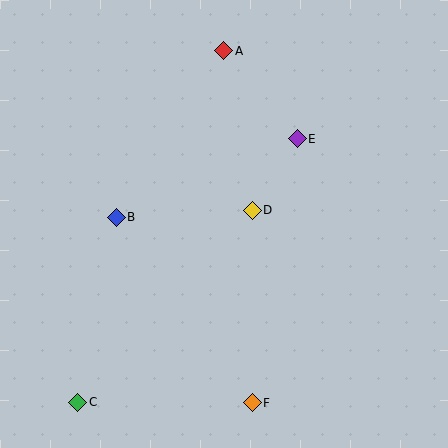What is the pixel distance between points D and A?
The distance between D and A is 162 pixels.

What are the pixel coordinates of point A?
Point A is at (224, 51).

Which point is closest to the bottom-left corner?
Point C is closest to the bottom-left corner.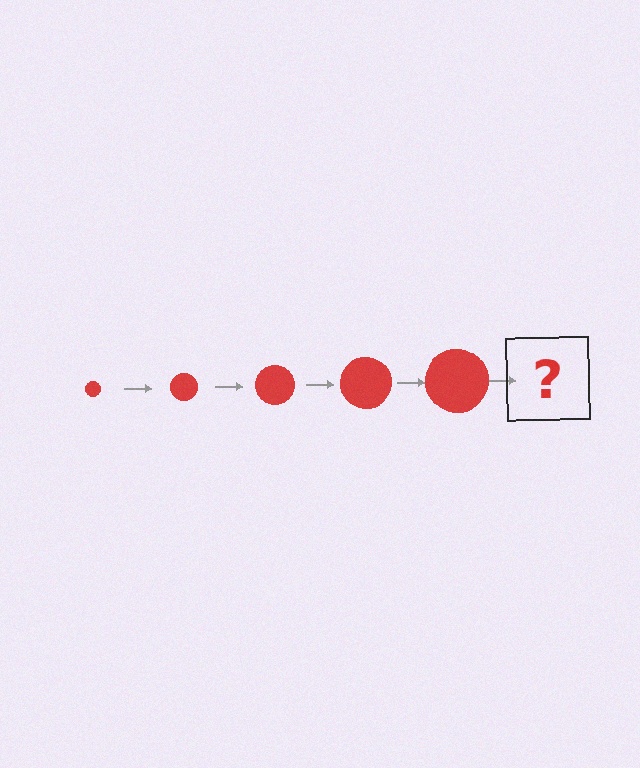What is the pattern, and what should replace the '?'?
The pattern is that the circle gets progressively larger each step. The '?' should be a red circle, larger than the previous one.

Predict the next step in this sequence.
The next step is a red circle, larger than the previous one.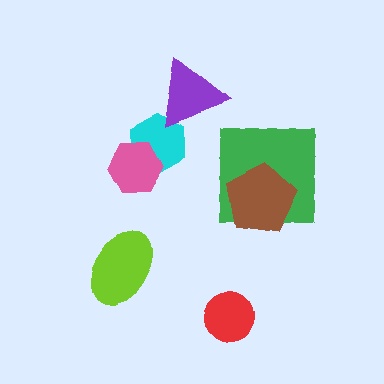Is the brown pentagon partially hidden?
No, no other shape covers it.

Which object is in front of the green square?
The brown pentagon is in front of the green square.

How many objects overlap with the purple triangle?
1 object overlaps with the purple triangle.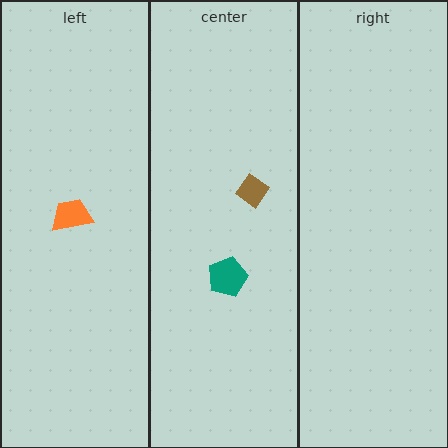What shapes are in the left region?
The orange trapezoid.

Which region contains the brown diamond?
The center region.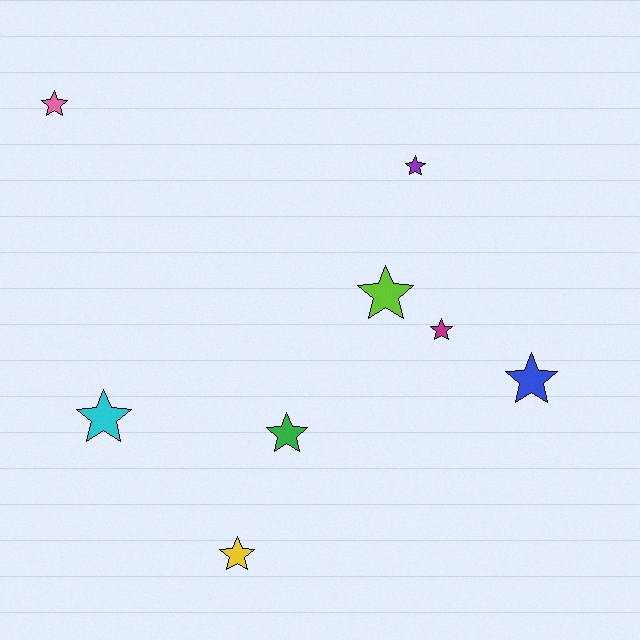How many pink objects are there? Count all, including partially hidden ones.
There is 1 pink object.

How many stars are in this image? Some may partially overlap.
There are 8 stars.